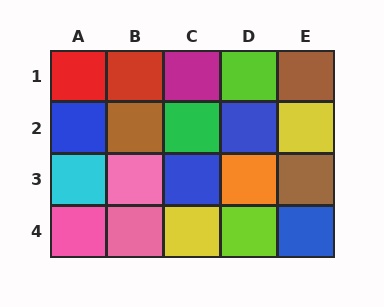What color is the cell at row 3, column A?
Cyan.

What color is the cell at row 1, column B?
Red.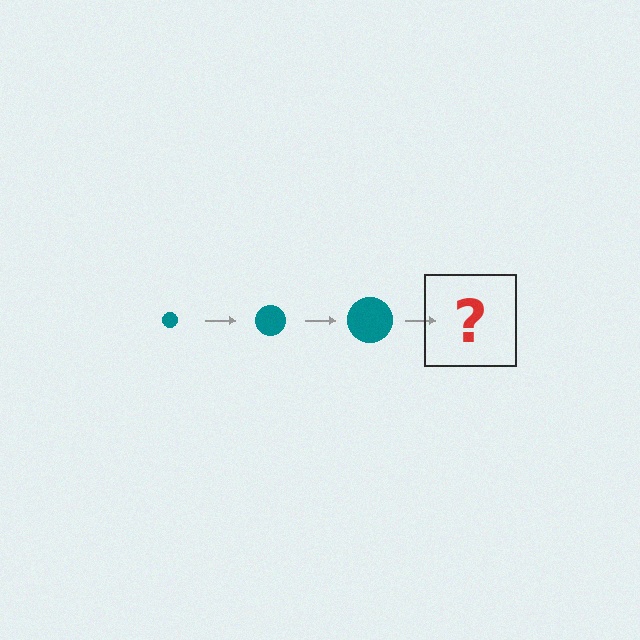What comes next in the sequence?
The next element should be a teal circle, larger than the previous one.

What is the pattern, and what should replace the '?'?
The pattern is that the circle gets progressively larger each step. The '?' should be a teal circle, larger than the previous one.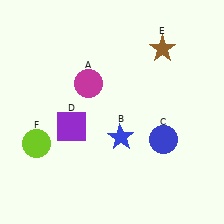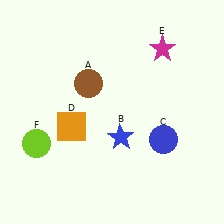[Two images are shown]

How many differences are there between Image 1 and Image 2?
There are 3 differences between the two images.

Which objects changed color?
A changed from magenta to brown. D changed from purple to orange. E changed from brown to magenta.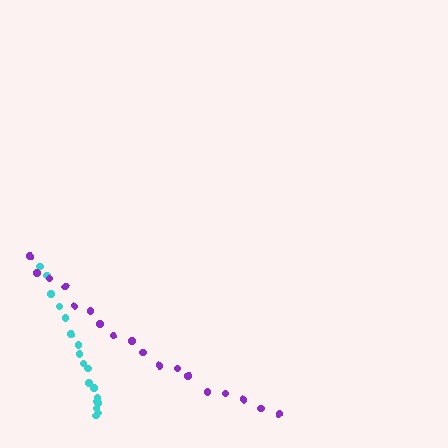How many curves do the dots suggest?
There are 2 distinct paths.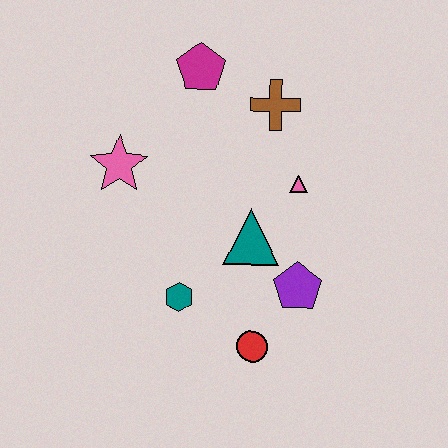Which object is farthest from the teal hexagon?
The magenta pentagon is farthest from the teal hexagon.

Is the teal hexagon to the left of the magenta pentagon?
Yes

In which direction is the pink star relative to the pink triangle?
The pink star is to the left of the pink triangle.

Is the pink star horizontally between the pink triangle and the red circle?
No